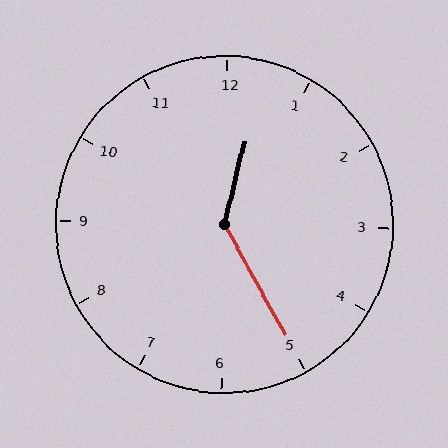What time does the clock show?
12:25.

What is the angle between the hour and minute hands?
Approximately 138 degrees.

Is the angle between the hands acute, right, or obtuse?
It is obtuse.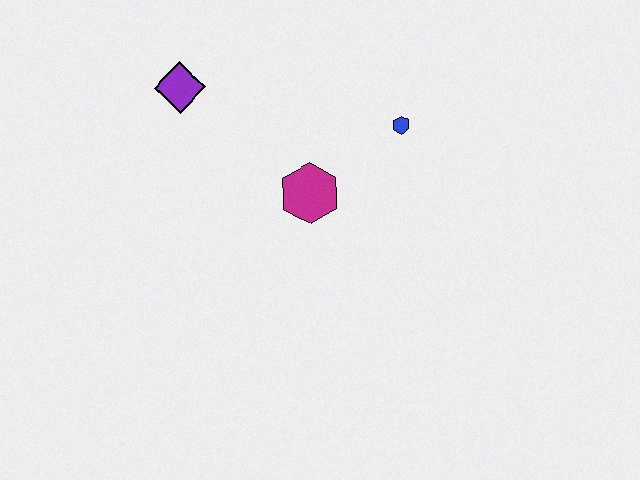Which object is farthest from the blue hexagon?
The purple diamond is farthest from the blue hexagon.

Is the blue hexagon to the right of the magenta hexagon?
Yes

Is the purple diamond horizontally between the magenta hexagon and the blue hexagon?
No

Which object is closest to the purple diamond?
The magenta hexagon is closest to the purple diamond.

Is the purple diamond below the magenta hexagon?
No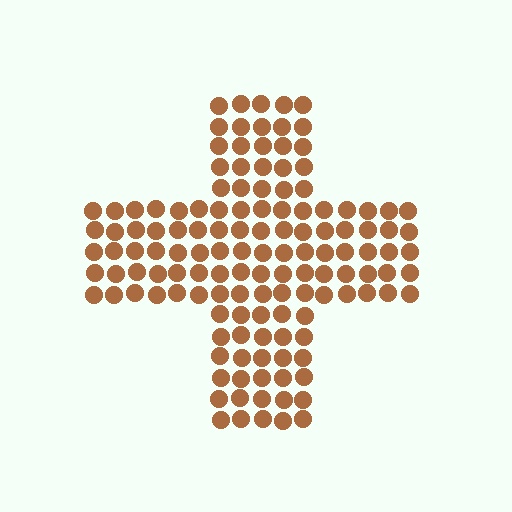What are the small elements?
The small elements are circles.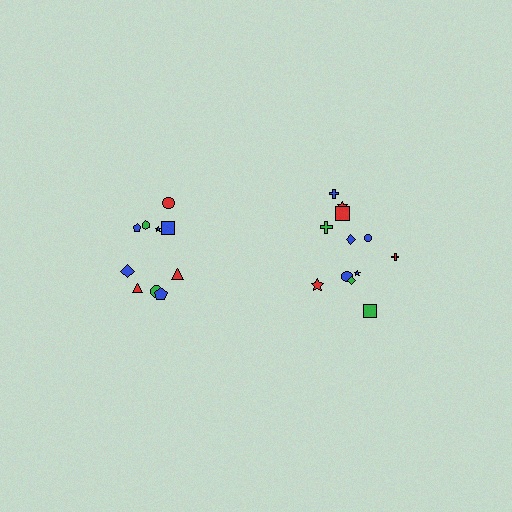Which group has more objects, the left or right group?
The right group.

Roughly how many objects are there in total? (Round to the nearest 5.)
Roughly 20 objects in total.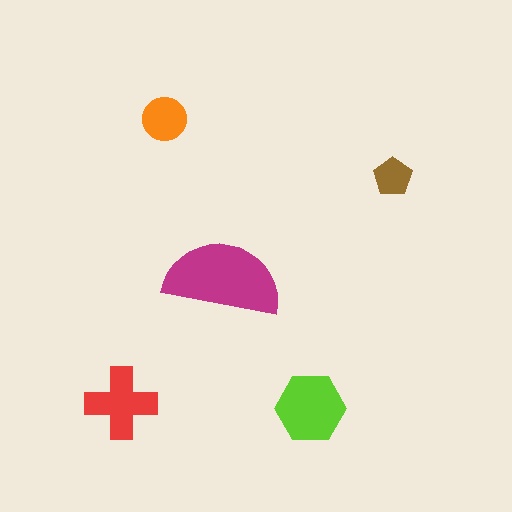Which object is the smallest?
The brown pentagon.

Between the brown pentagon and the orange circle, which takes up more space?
The orange circle.